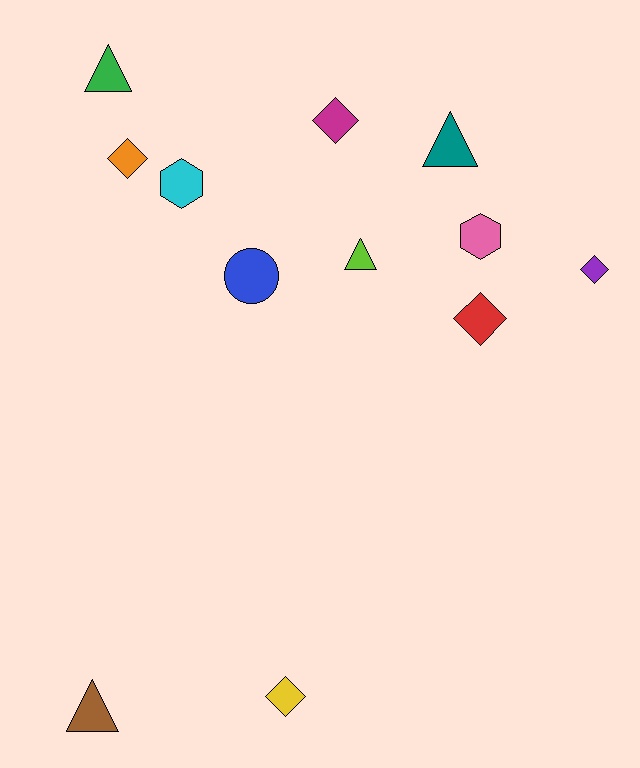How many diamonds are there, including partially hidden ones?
There are 5 diamonds.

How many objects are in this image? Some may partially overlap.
There are 12 objects.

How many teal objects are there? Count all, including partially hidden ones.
There is 1 teal object.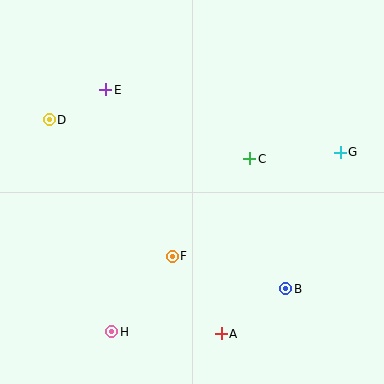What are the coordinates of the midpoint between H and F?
The midpoint between H and F is at (142, 294).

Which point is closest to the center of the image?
Point C at (249, 159) is closest to the center.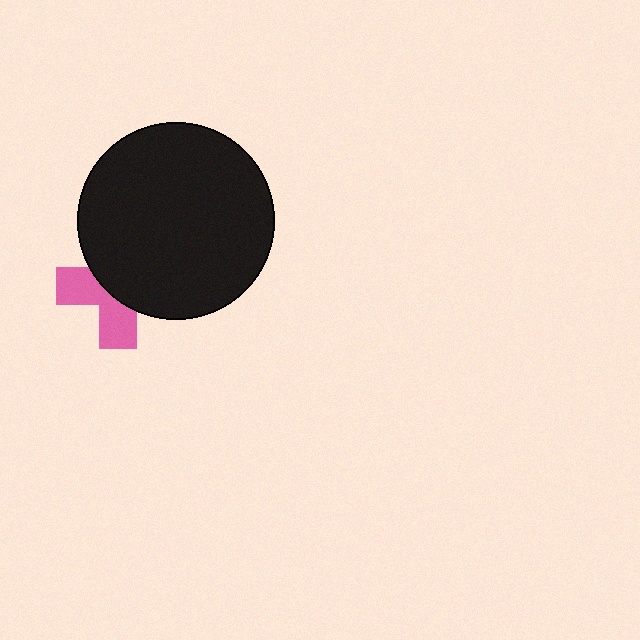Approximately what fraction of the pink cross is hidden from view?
Roughly 58% of the pink cross is hidden behind the black circle.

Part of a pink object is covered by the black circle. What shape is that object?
It is a cross.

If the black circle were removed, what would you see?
You would see the complete pink cross.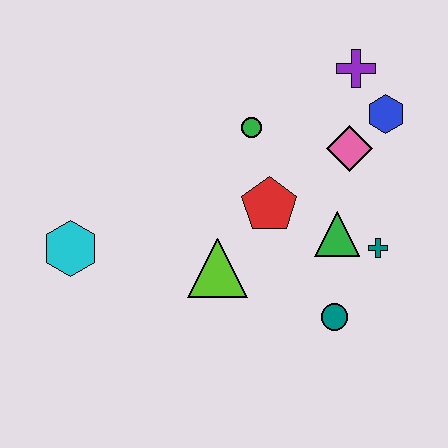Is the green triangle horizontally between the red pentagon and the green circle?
No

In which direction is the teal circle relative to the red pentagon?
The teal circle is below the red pentagon.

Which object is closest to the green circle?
The red pentagon is closest to the green circle.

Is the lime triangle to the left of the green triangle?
Yes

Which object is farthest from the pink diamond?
The cyan hexagon is farthest from the pink diamond.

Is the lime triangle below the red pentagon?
Yes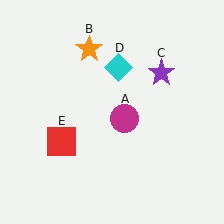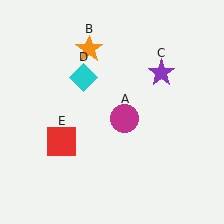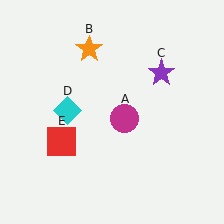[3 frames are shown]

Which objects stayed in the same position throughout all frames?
Magenta circle (object A) and orange star (object B) and purple star (object C) and red square (object E) remained stationary.